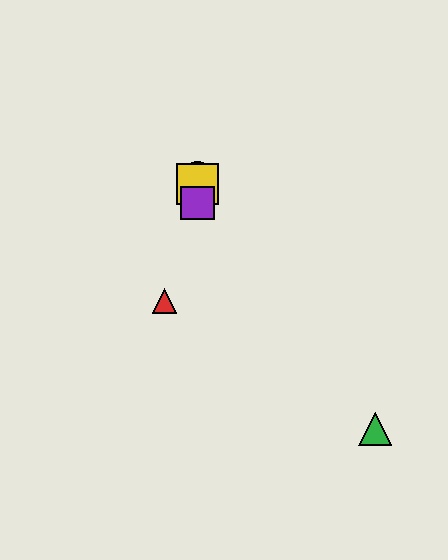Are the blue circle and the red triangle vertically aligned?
No, the blue circle is at x≈198 and the red triangle is at x≈164.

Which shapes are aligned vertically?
The blue circle, the yellow square, the purple square are aligned vertically.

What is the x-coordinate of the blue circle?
The blue circle is at x≈198.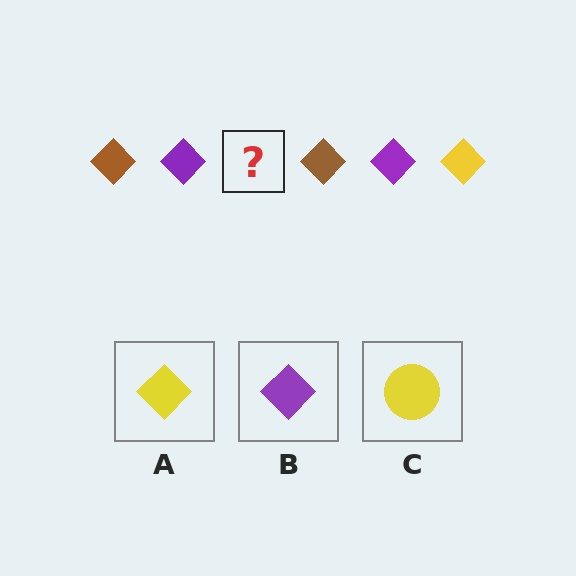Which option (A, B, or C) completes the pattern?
A.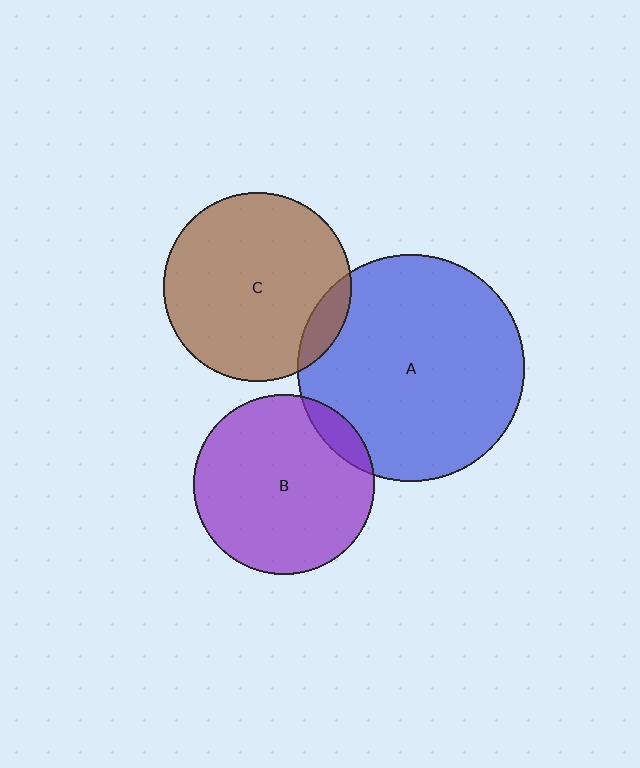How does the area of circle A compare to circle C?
Approximately 1.5 times.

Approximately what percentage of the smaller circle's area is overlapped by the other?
Approximately 10%.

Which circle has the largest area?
Circle A (blue).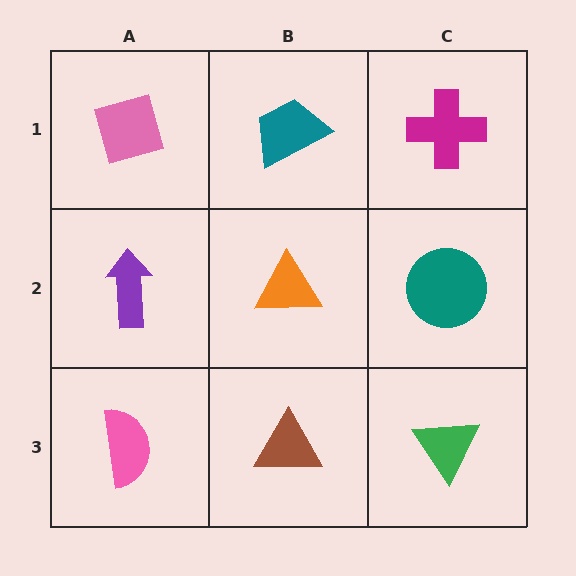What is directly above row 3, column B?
An orange triangle.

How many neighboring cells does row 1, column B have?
3.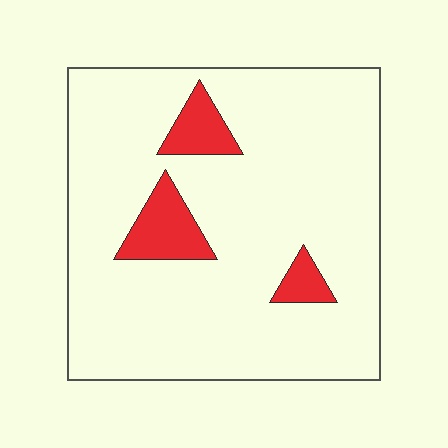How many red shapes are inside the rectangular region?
3.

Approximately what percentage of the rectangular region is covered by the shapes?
Approximately 10%.